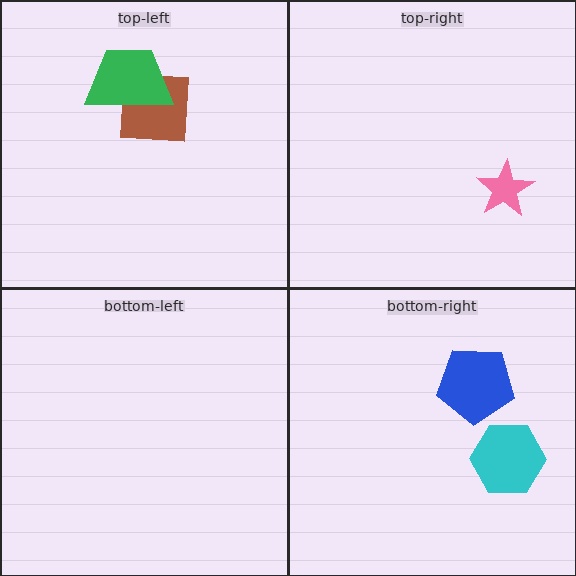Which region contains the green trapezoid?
The top-left region.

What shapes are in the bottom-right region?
The cyan hexagon, the blue pentagon.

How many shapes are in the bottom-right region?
2.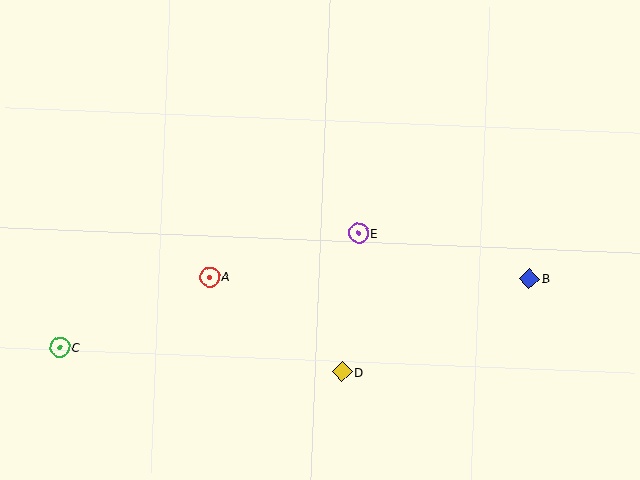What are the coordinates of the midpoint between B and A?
The midpoint between B and A is at (370, 278).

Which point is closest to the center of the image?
Point E at (358, 233) is closest to the center.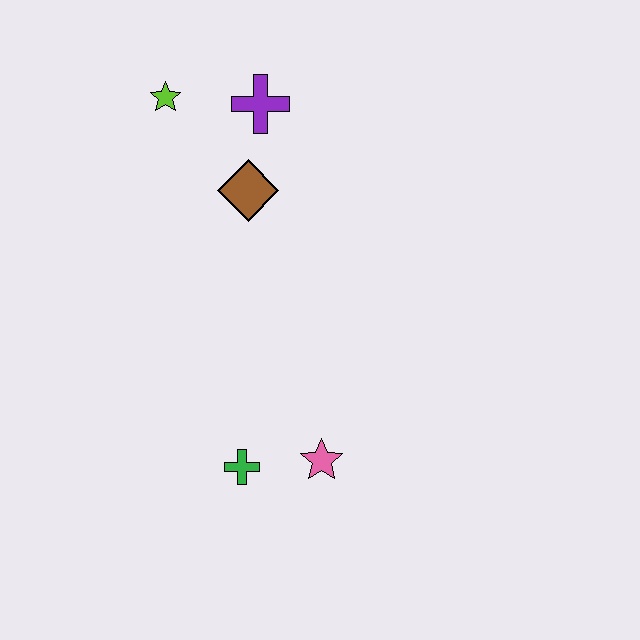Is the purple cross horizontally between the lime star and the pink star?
Yes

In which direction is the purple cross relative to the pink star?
The purple cross is above the pink star.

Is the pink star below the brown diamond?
Yes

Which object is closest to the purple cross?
The brown diamond is closest to the purple cross.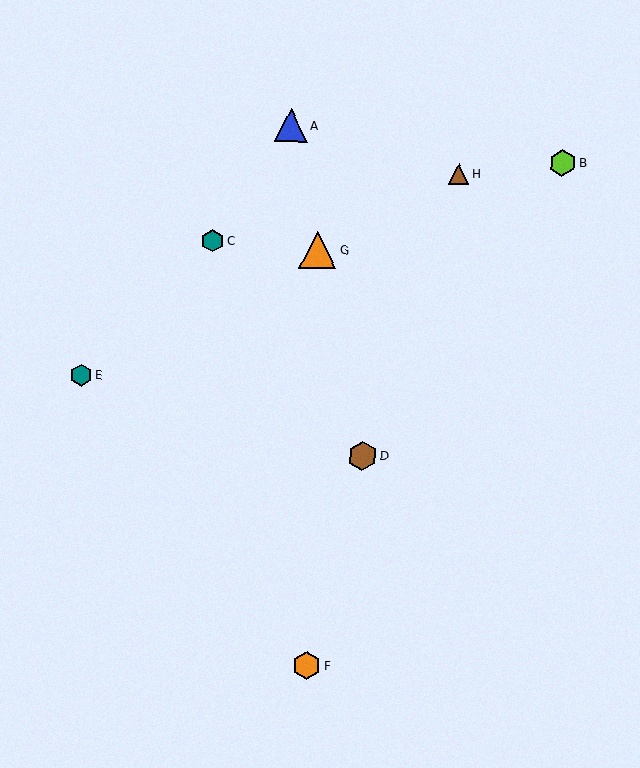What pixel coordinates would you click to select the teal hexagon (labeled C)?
Click at (212, 241) to select the teal hexagon C.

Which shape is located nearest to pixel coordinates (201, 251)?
The teal hexagon (labeled C) at (212, 241) is nearest to that location.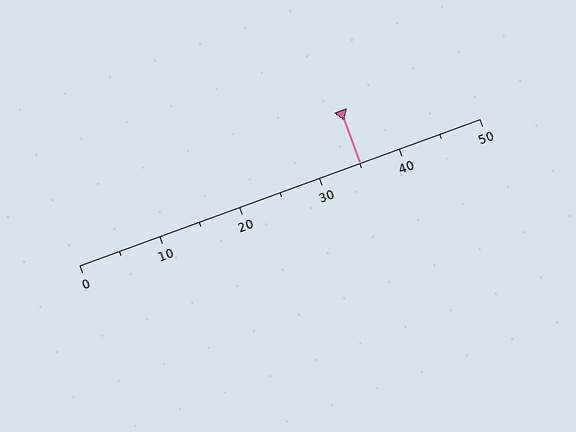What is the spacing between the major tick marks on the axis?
The major ticks are spaced 10 apart.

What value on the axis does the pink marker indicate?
The marker indicates approximately 35.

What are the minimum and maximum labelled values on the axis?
The axis runs from 0 to 50.